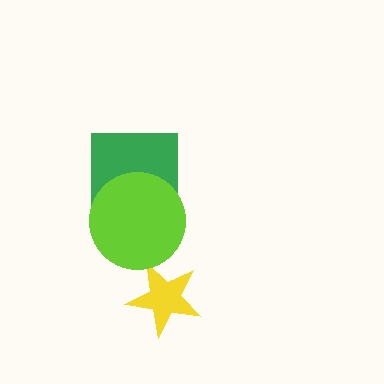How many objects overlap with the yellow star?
0 objects overlap with the yellow star.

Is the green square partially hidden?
Yes, it is partially covered by another shape.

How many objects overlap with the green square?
1 object overlaps with the green square.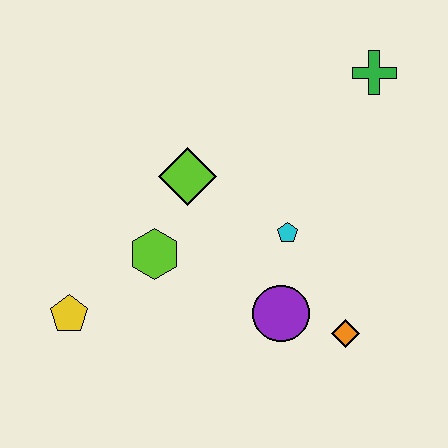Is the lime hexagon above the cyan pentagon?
No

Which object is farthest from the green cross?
The yellow pentagon is farthest from the green cross.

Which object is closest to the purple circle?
The orange diamond is closest to the purple circle.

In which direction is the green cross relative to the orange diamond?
The green cross is above the orange diamond.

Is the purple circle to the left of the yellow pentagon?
No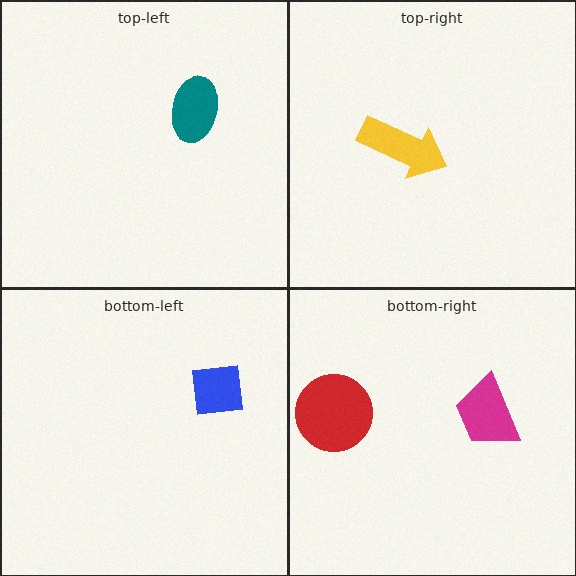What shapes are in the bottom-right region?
The red circle, the magenta trapezoid.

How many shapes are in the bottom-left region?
1.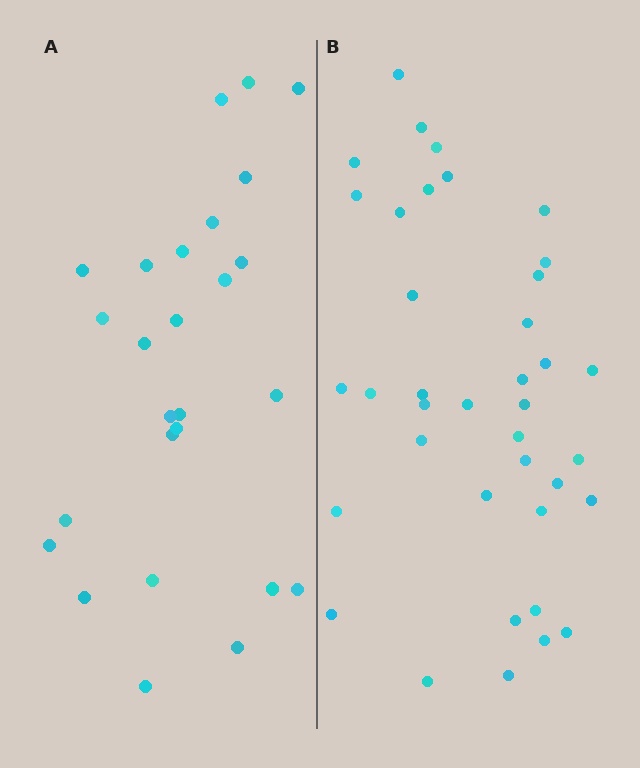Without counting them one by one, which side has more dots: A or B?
Region B (the right region) has more dots.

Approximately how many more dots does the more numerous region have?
Region B has roughly 12 or so more dots than region A.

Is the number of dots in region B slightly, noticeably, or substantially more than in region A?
Region B has substantially more. The ratio is roughly 1.5 to 1.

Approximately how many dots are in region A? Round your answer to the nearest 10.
About 30 dots. (The exact count is 26, which rounds to 30.)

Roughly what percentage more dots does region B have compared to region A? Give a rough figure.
About 45% more.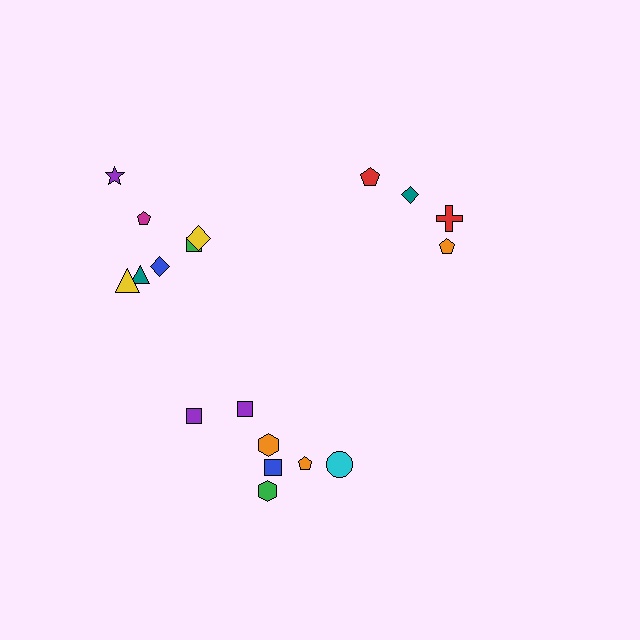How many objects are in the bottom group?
There are 7 objects.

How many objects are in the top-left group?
There are 7 objects.